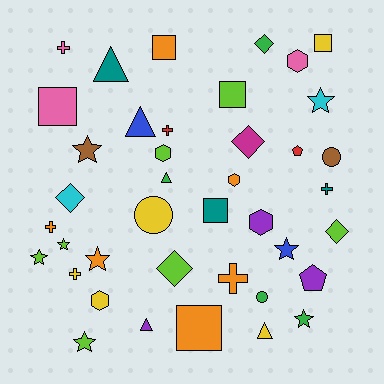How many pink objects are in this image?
There are 3 pink objects.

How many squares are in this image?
There are 6 squares.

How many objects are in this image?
There are 40 objects.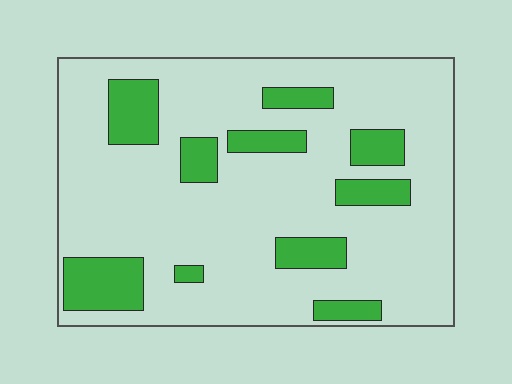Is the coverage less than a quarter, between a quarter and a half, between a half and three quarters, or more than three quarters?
Less than a quarter.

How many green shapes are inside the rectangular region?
10.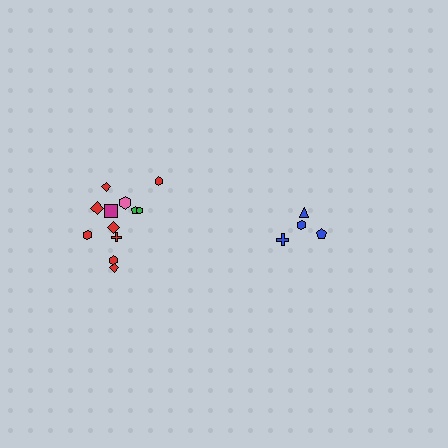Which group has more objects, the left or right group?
The left group.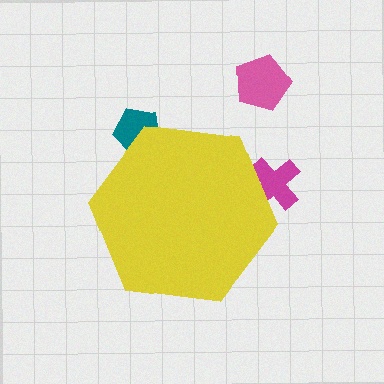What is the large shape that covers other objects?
A yellow hexagon.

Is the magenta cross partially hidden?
Yes, the magenta cross is partially hidden behind the yellow hexagon.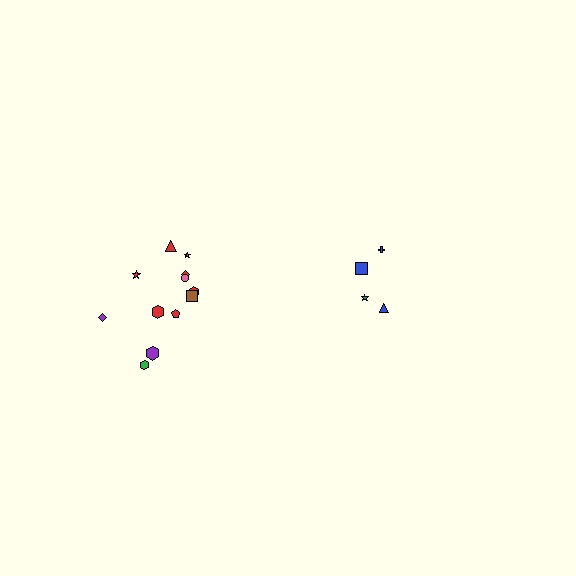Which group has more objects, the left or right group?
The left group.